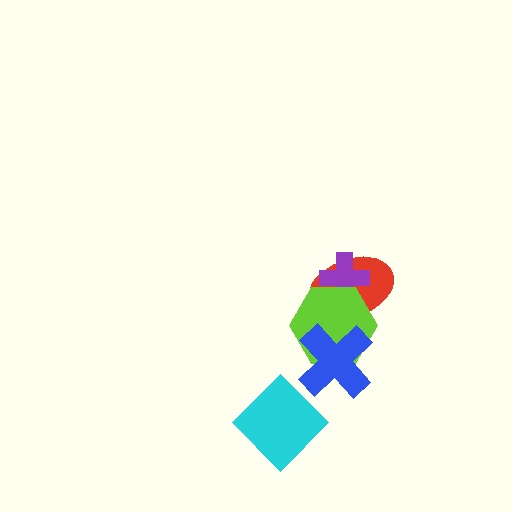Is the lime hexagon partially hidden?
Yes, it is partially covered by another shape.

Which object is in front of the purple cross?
The lime hexagon is in front of the purple cross.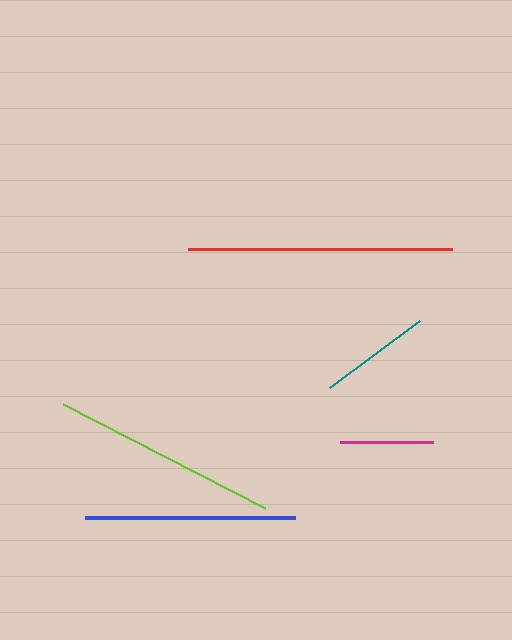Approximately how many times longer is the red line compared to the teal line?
The red line is approximately 2.3 times the length of the teal line.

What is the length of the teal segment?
The teal segment is approximately 113 pixels long.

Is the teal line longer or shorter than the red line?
The red line is longer than the teal line.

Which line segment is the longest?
The red line is the longest at approximately 263 pixels.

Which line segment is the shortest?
The magenta line is the shortest at approximately 93 pixels.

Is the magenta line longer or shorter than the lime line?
The lime line is longer than the magenta line.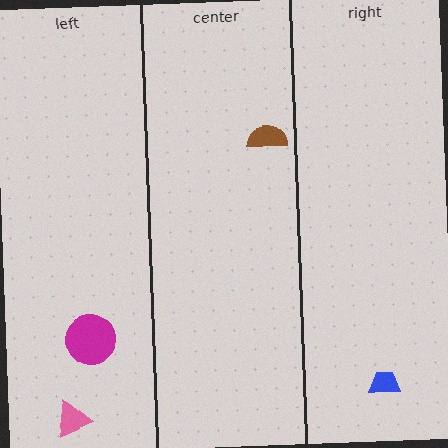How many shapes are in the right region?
1.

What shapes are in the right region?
The blue trapezoid.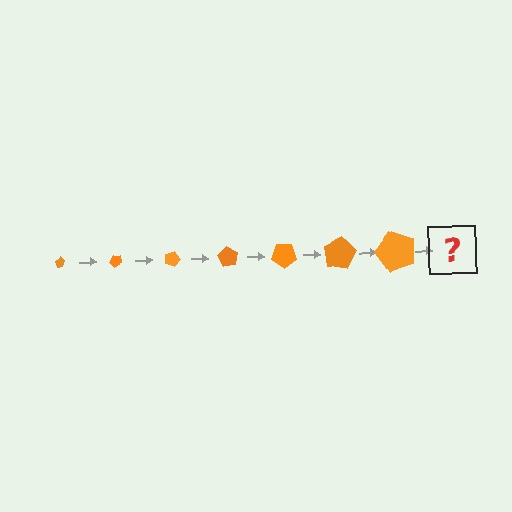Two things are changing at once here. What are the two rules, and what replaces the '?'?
The two rules are that the pentagon grows larger each step and it rotates 45 degrees each step. The '?' should be a pentagon, larger than the previous one and rotated 315 degrees from the start.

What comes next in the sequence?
The next element should be a pentagon, larger than the previous one and rotated 315 degrees from the start.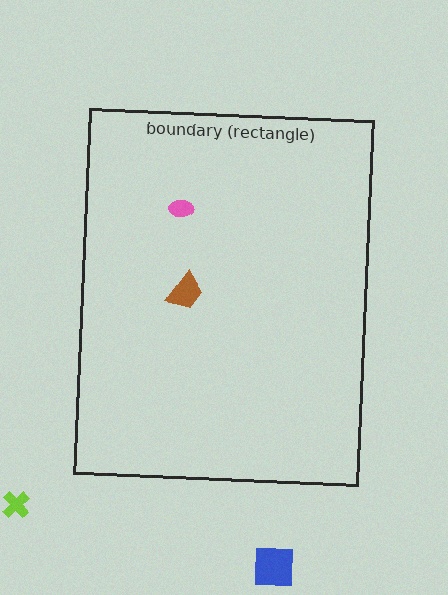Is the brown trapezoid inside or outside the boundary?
Inside.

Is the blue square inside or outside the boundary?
Outside.